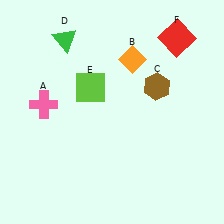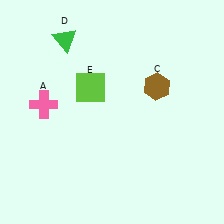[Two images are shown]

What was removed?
The orange diamond (B), the red square (F) were removed in Image 2.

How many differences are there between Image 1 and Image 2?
There are 2 differences between the two images.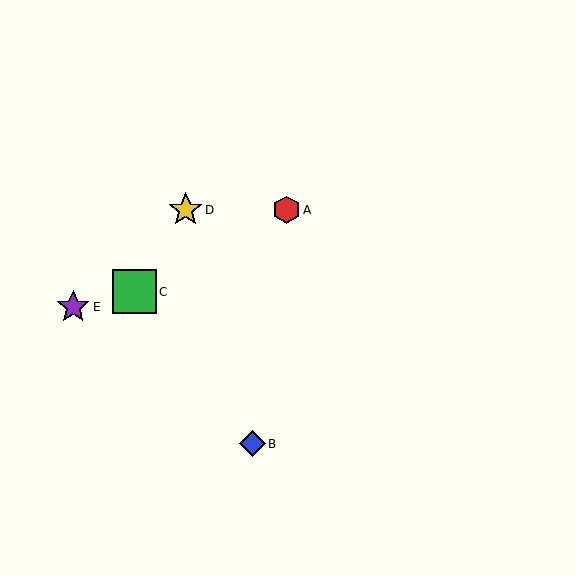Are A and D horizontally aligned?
Yes, both are at y≈210.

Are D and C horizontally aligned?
No, D is at y≈210 and C is at y≈292.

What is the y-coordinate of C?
Object C is at y≈292.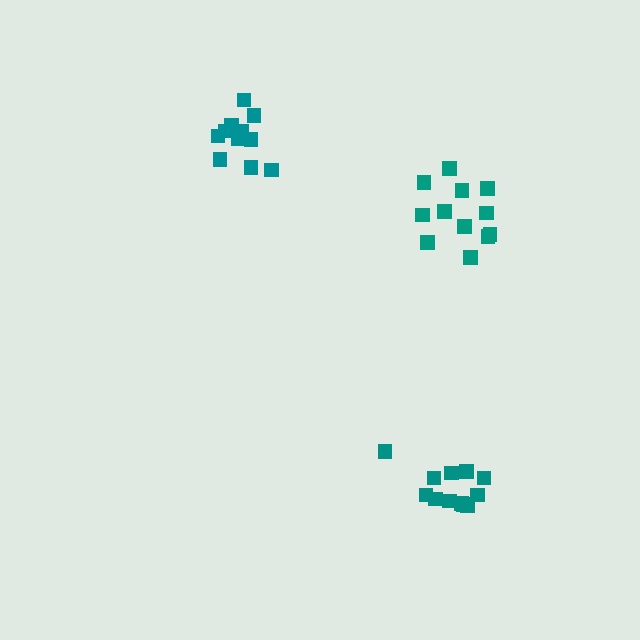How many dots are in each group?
Group 1: 11 dots, Group 2: 12 dots, Group 3: 12 dots (35 total).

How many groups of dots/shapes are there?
There are 3 groups.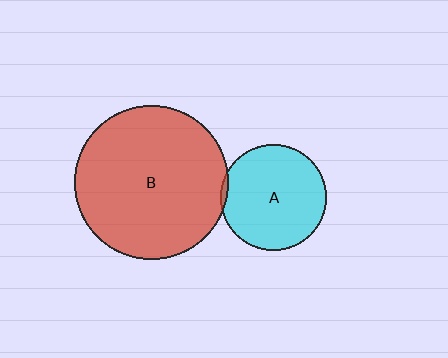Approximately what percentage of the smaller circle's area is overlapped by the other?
Approximately 5%.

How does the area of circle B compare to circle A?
Approximately 2.1 times.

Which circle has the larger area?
Circle B (red).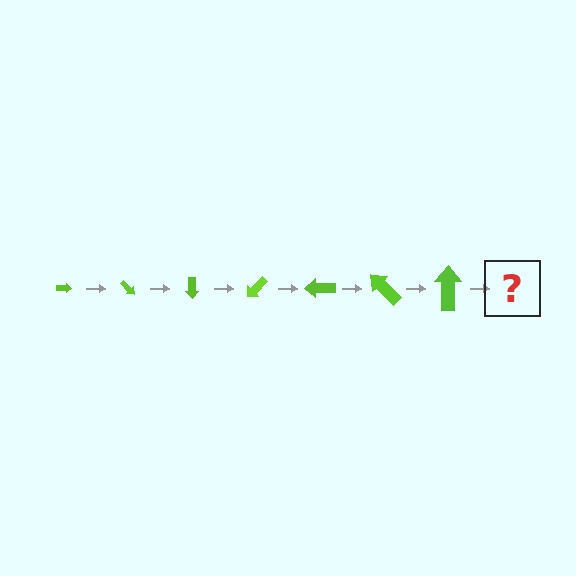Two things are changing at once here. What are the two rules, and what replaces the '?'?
The two rules are that the arrow grows larger each step and it rotates 45 degrees each step. The '?' should be an arrow, larger than the previous one and rotated 315 degrees from the start.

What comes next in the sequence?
The next element should be an arrow, larger than the previous one and rotated 315 degrees from the start.